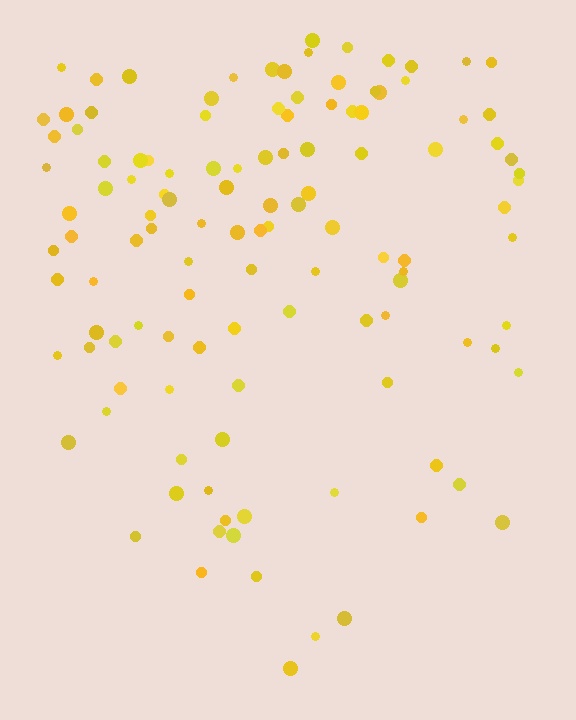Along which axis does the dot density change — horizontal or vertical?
Vertical.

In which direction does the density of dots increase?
From bottom to top, with the top side densest.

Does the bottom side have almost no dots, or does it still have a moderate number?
Still a moderate number, just noticeably fewer than the top.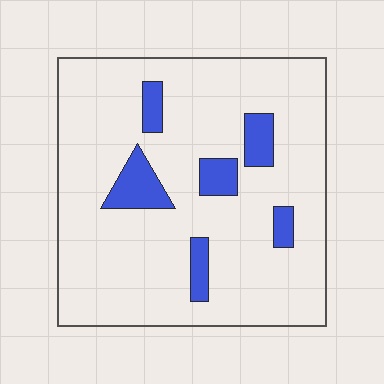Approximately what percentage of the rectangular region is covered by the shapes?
Approximately 10%.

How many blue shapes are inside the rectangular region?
6.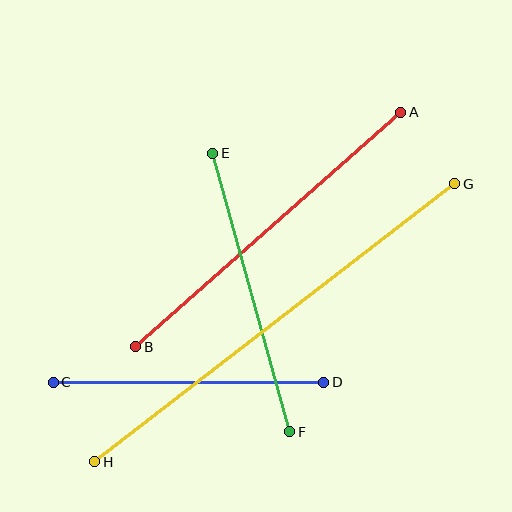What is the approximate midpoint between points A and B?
The midpoint is at approximately (268, 230) pixels.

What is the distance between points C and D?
The distance is approximately 271 pixels.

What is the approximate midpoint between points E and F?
The midpoint is at approximately (251, 293) pixels.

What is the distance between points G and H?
The distance is approximately 455 pixels.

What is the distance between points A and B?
The distance is approximately 354 pixels.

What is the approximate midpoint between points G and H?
The midpoint is at approximately (275, 323) pixels.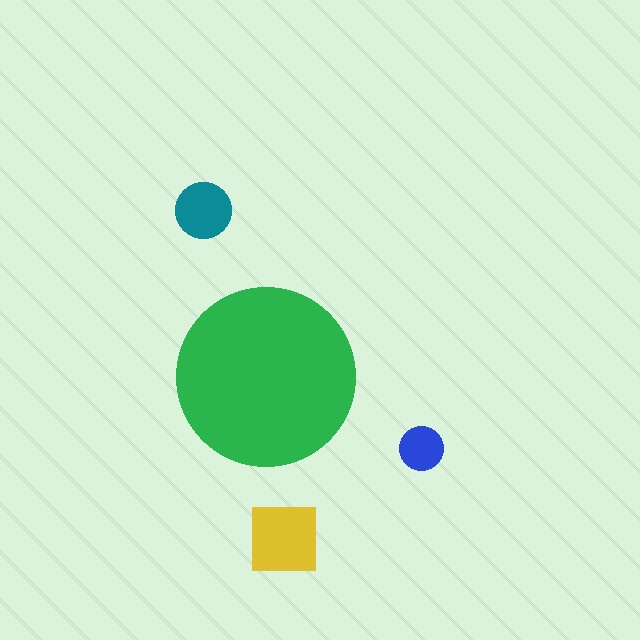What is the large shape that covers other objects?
A green circle.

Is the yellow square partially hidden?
No, the yellow square is fully visible.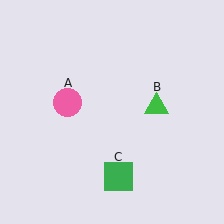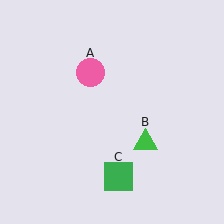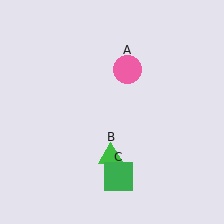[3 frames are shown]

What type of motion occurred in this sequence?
The pink circle (object A), green triangle (object B) rotated clockwise around the center of the scene.